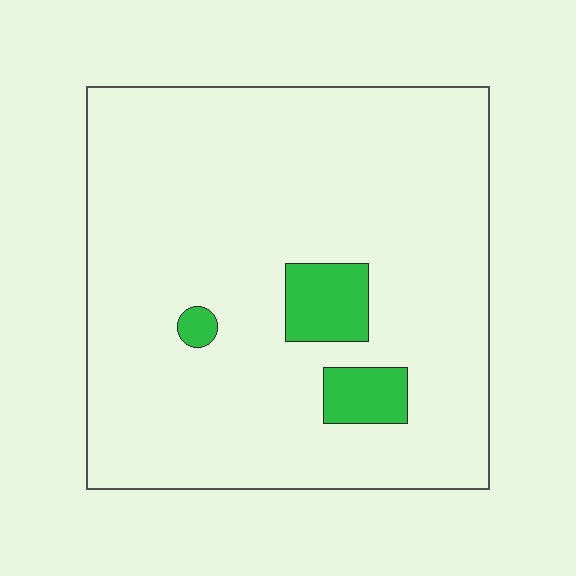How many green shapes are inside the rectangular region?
3.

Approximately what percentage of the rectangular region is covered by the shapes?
Approximately 10%.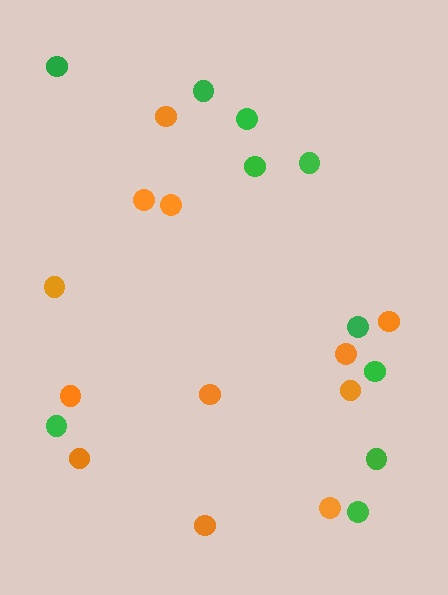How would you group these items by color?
There are 2 groups: one group of green circles (10) and one group of orange circles (12).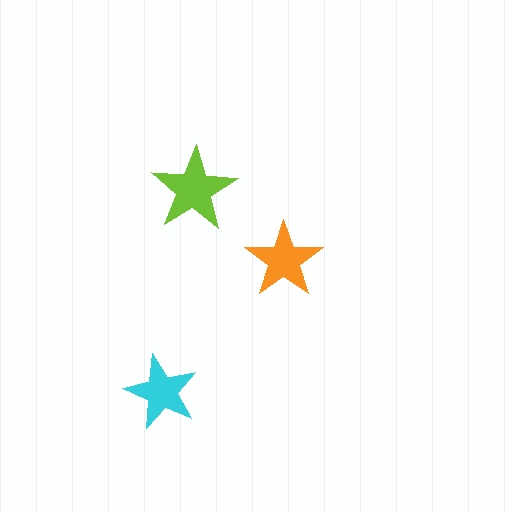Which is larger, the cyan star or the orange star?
The orange one.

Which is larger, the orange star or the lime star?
The lime one.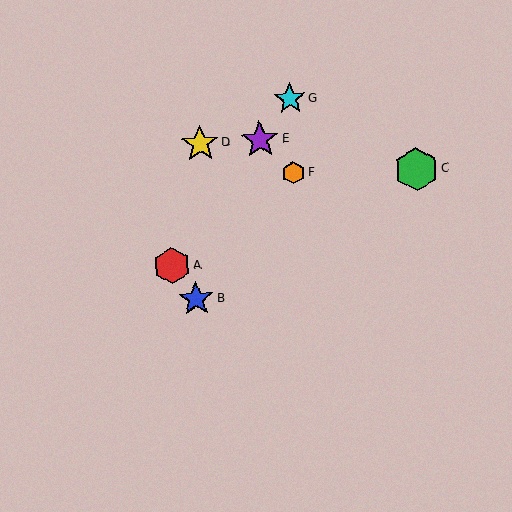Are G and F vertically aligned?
Yes, both are at x≈290.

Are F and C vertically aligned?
No, F is at x≈293 and C is at x≈417.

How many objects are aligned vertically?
2 objects (F, G) are aligned vertically.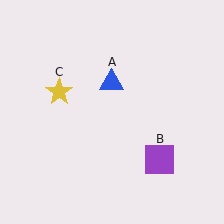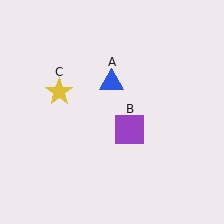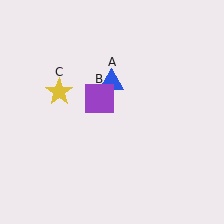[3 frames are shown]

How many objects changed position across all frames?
1 object changed position: purple square (object B).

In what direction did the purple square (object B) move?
The purple square (object B) moved up and to the left.